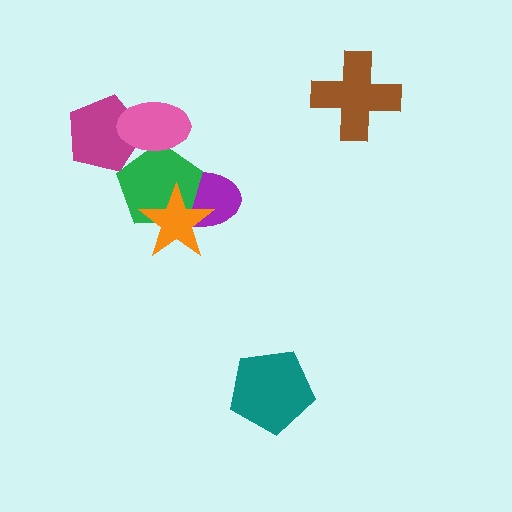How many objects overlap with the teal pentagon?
0 objects overlap with the teal pentagon.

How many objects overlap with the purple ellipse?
2 objects overlap with the purple ellipse.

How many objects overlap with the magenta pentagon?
2 objects overlap with the magenta pentagon.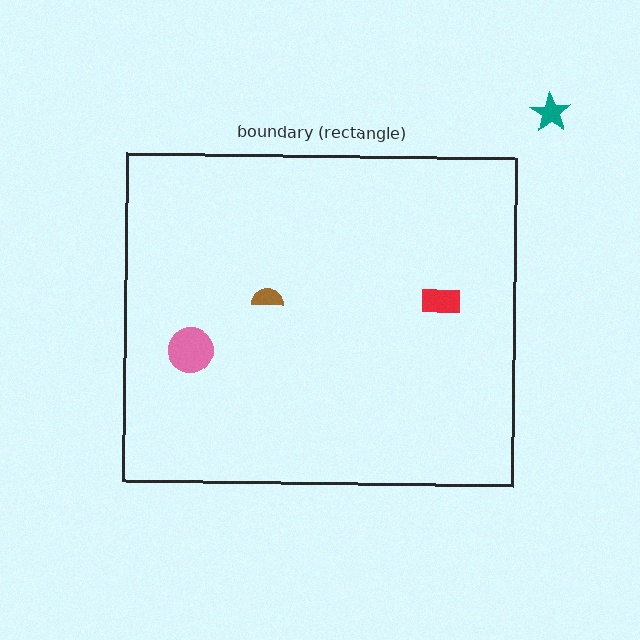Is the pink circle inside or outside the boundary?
Inside.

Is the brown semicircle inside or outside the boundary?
Inside.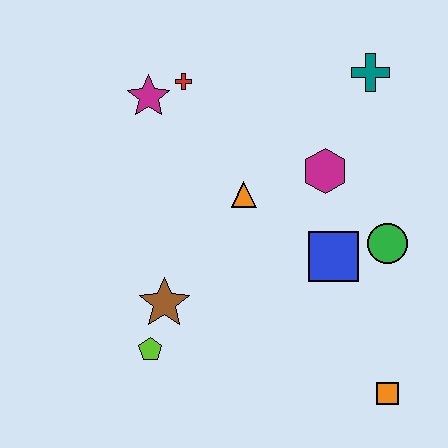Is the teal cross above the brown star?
Yes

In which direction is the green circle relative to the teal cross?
The green circle is below the teal cross.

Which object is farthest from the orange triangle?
The orange square is farthest from the orange triangle.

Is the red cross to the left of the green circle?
Yes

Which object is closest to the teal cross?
The magenta hexagon is closest to the teal cross.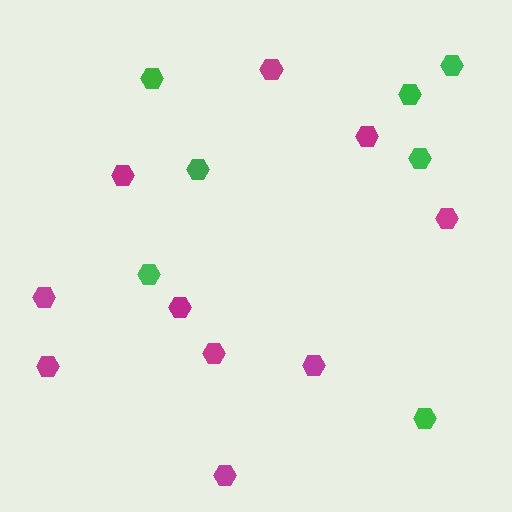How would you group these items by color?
There are 2 groups: one group of magenta hexagons (10) and one group of green hexagons (7).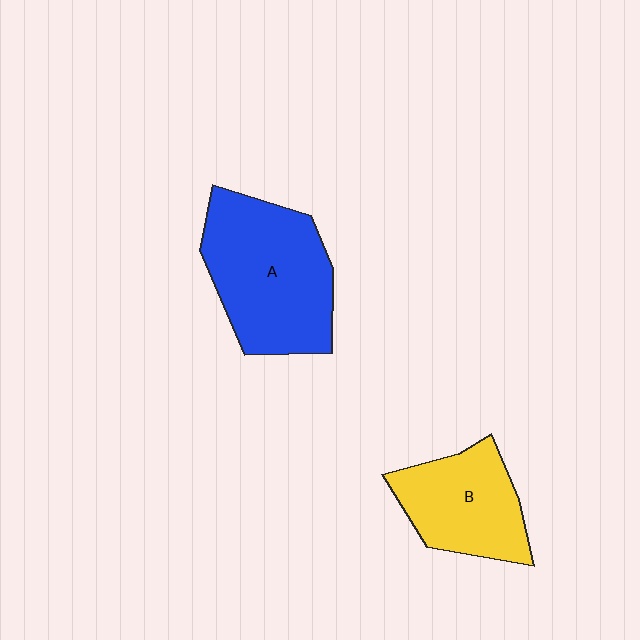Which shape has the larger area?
Shape A (blue).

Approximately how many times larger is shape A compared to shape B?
Approximately 1.5 times.